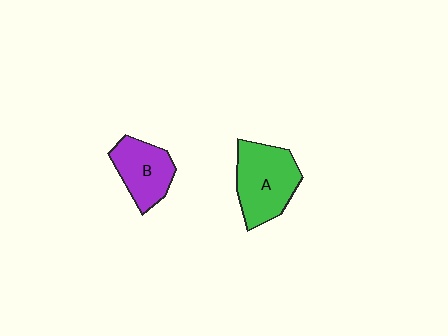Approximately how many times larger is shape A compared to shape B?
Approximately 1.3 times.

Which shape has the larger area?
Shape A (green).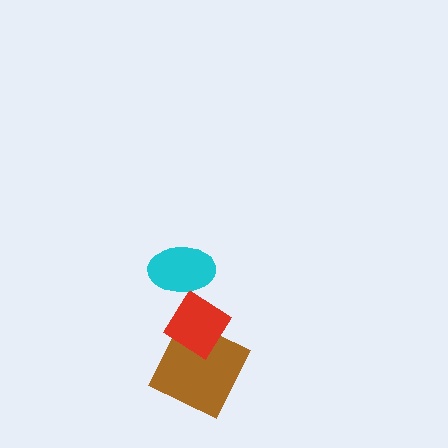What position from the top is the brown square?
The brown square is 3rd from the top.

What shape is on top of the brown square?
The red diamond is on top of the brown square.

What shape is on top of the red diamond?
The cyan ellipse is on top of the red diamond.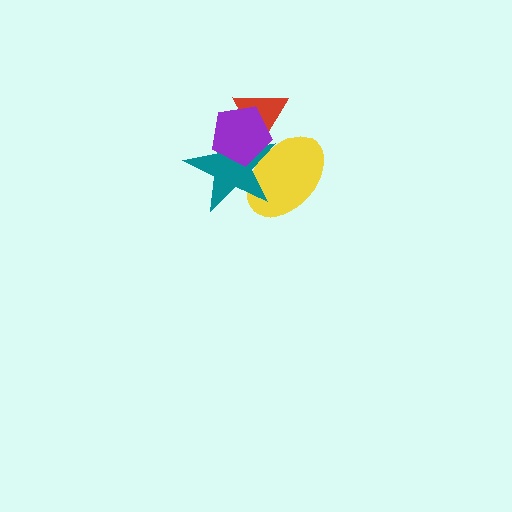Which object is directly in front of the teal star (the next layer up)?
The red triangle is directly in front of the teal star.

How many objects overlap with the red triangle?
3 objects overlap with the red triangle.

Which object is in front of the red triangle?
The purple pentagon is in front of the red triangle.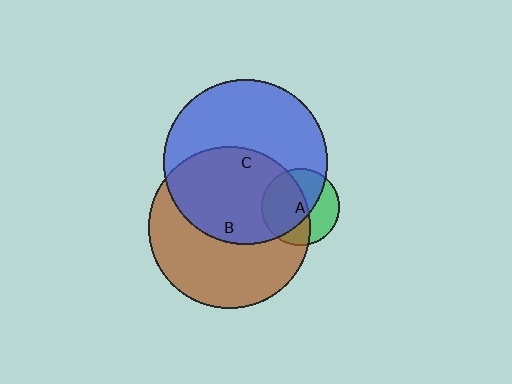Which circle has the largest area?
Circle C (blue).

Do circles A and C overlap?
Yes.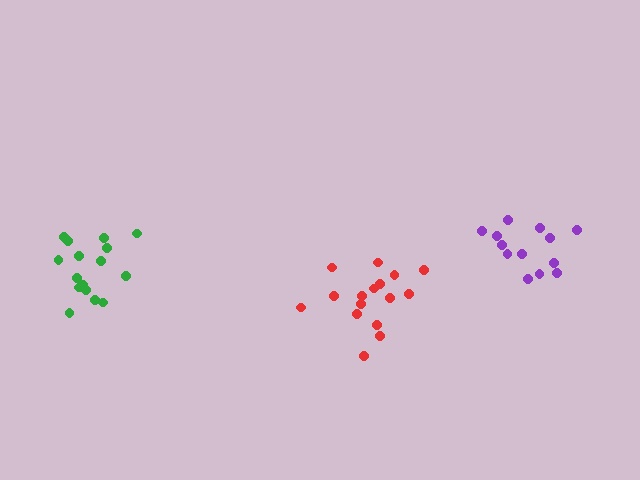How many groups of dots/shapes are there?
There are 3 groups.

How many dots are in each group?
Group 1: 13 dots, Group 2: 17 dots, Group 3: 16 dots (46 total).